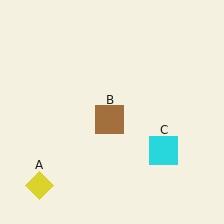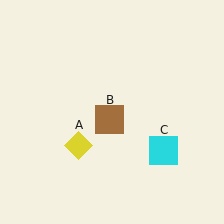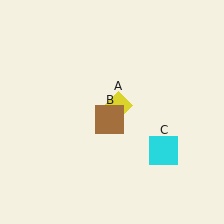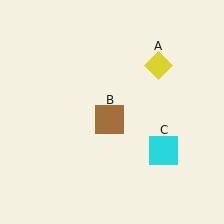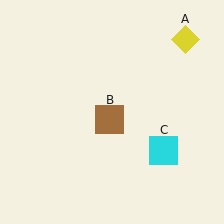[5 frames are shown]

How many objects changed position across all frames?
1 object changed position: yellow diamond (object A).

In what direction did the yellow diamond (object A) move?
The yellow diamond (object A) moved up and to the right.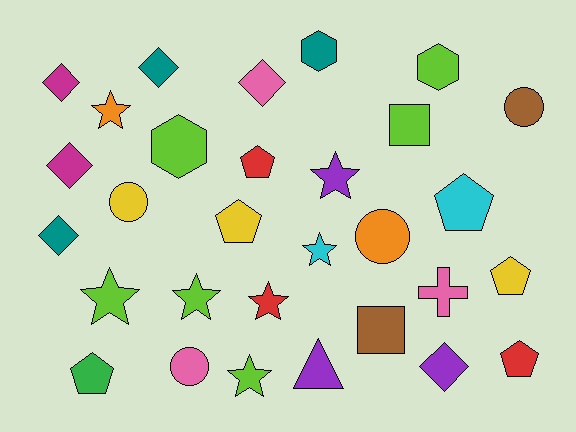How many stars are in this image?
There are 7 stars.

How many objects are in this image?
There are 30 objects.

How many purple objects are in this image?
There are 3 purple objects.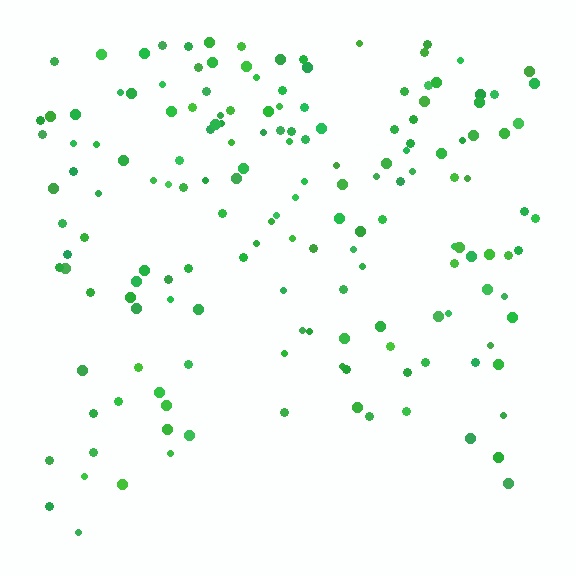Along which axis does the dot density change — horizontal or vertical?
Vertical.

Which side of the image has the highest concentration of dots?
The top.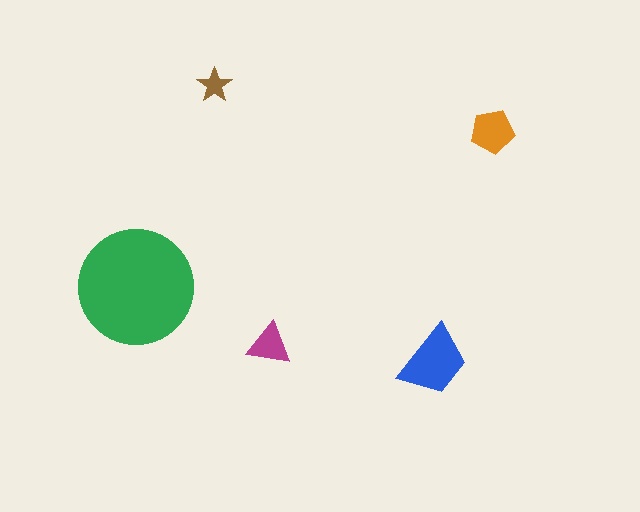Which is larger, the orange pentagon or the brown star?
The orange pentagon.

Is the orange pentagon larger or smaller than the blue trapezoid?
Smaller.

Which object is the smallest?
The brown star.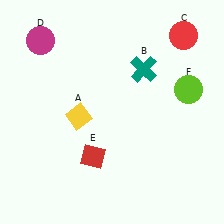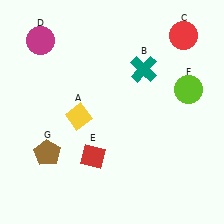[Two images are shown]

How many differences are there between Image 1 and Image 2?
There is 1 difference between the two images.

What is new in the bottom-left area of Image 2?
A brown pentagon (G) was added in the bottom-left area of Image 2.